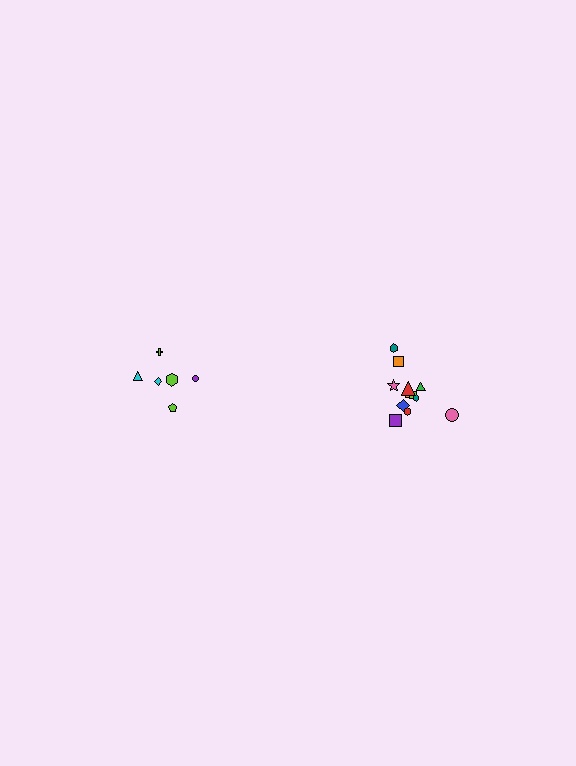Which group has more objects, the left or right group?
The right group.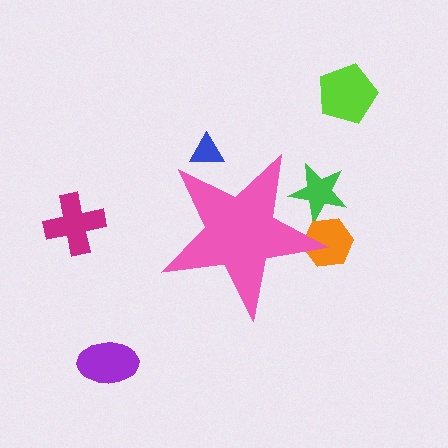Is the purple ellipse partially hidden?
No, the purple ellipse is fully visible.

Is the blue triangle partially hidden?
Yes, the blue triangle is partially hidden behind the pink star.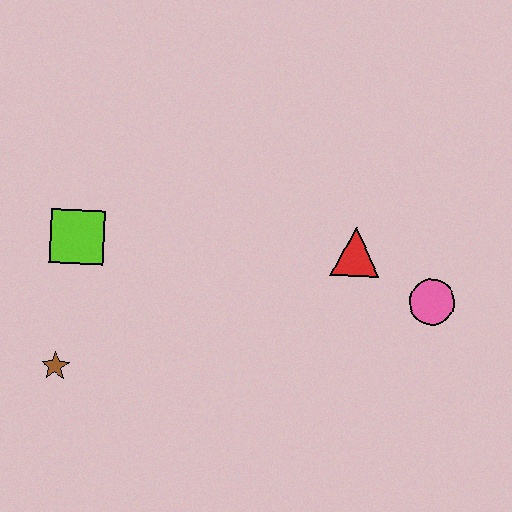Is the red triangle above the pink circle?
Yes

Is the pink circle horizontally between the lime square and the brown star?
No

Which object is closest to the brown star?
The lime square is closest to the brown star.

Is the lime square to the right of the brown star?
Yes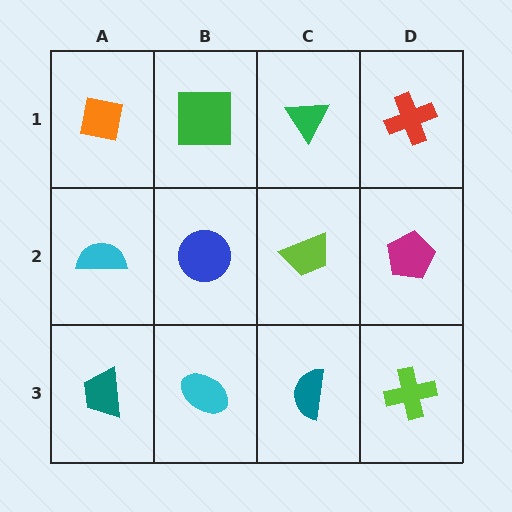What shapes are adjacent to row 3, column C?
A lime trapezoid (row 2, column C), a cyan ellipse (row 3, column B), a lime cross (row 3, column D).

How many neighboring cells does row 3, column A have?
2.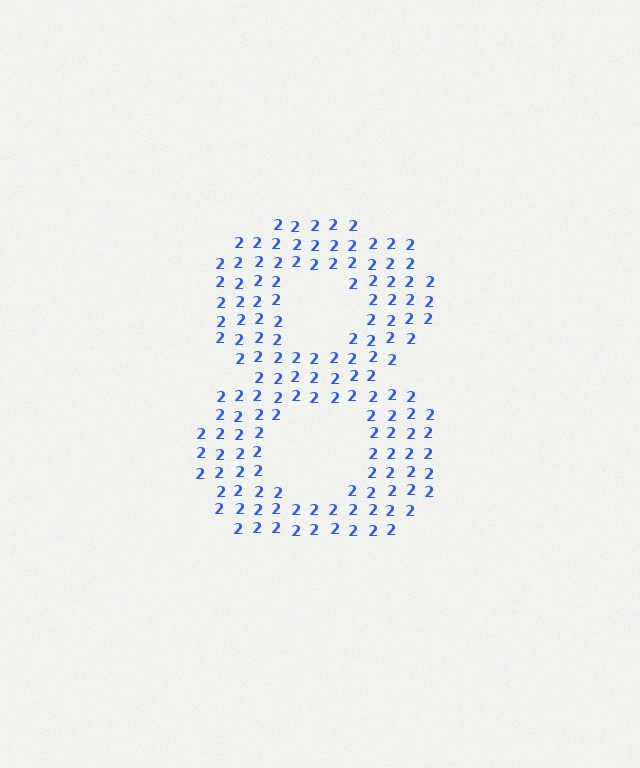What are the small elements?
The small elements are digit 2's.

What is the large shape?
The large shape is the digit 8.